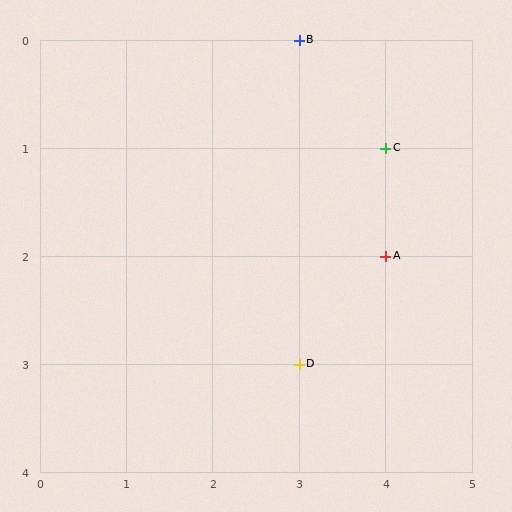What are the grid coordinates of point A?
Point A is at grid coordinates (4, 2).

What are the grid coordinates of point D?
Point D is at grid coordinates (3, 3).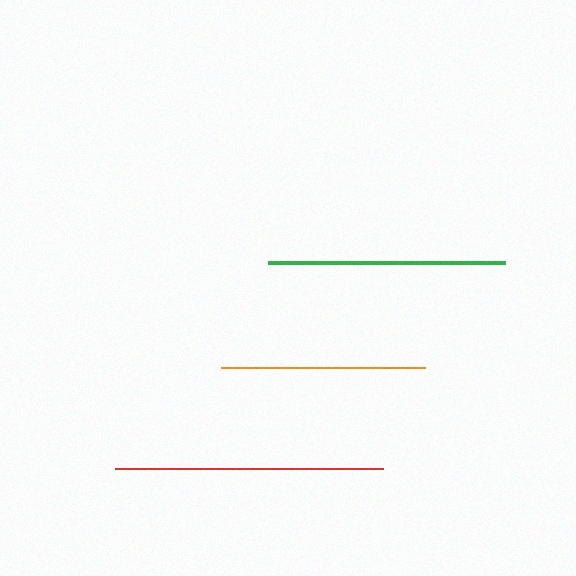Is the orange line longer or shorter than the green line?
The green line is longer than the orange line.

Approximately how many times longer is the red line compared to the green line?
The red line is approximately 1.1 times the length of the green line.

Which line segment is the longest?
The red line is the longest at approximately 268 pixels.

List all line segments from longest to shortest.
From longest to shortest: red, green, orange.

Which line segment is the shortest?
The orange line is the shortest at approximately 204 pixels.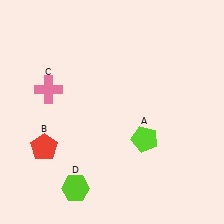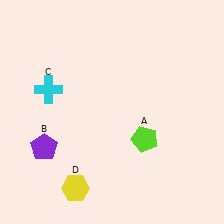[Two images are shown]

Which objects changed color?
B changed from red to purple. C changed from pink to cyan. D changed from lime to yellow.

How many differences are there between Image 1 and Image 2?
There are 3 differences between the two images.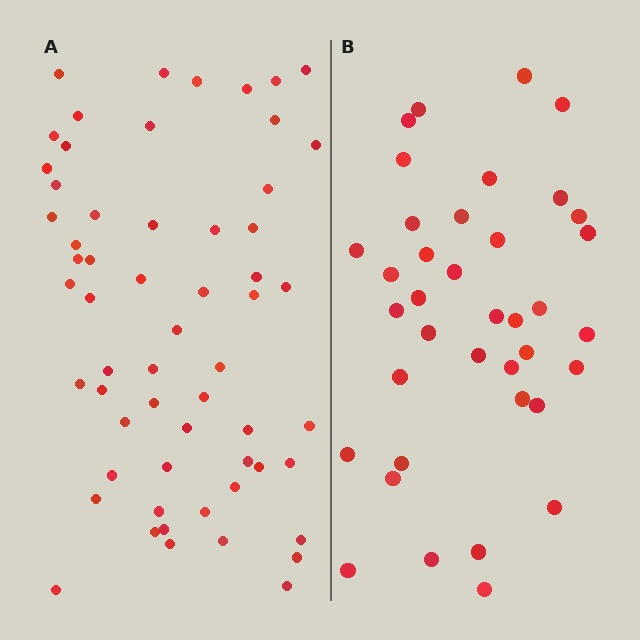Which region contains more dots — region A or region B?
Region A (the left region) has more dots.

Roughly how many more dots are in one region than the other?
Region A has approximately 20 more dots than region B.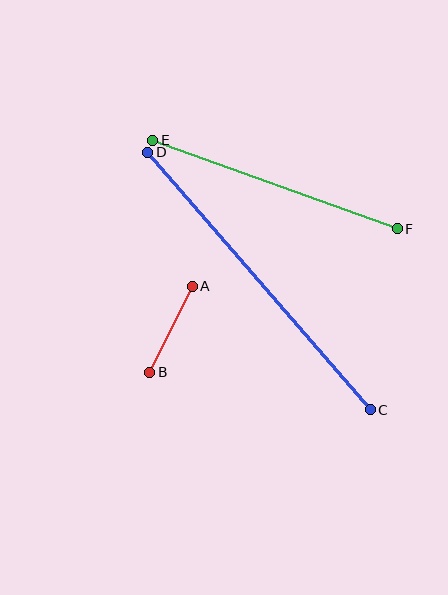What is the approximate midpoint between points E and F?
The midpoint is at approximately (275, 184) pixels.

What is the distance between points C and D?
The distance is approximately 340 pixels.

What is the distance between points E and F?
The distance is approximately 260 pixels.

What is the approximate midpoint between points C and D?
The midpoint is at approximately (259, 281) pixels.